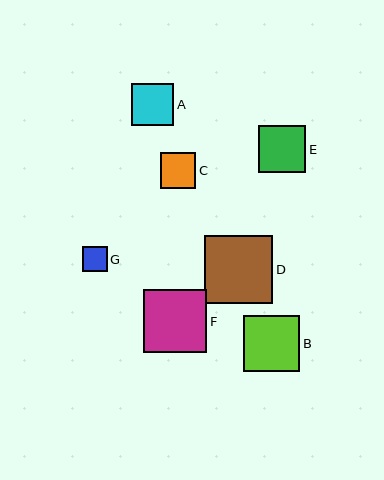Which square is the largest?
Square D is the largest with a size of approximately 68 pixels.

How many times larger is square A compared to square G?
Square A is approximately 1.7 times the size of square G.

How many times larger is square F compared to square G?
Square F is approximately 2.5 times the size of square G.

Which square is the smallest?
Square G is the smallest with a size of approximately 25 pixels.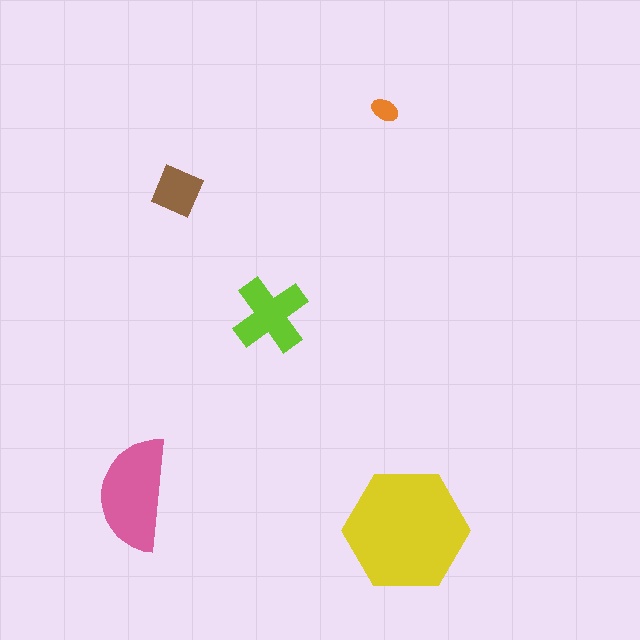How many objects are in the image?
There are 5 objects in the image.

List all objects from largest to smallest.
The yellow hexagon, the pink semicircle, the lime cross, the brown square, the orange ellipse.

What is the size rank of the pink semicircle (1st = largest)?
2nd.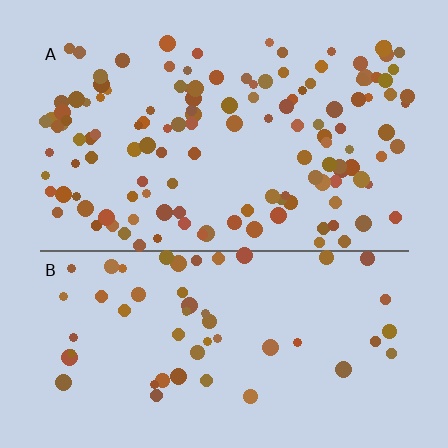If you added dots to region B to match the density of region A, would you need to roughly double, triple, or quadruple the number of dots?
Approximately double.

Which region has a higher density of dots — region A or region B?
A (the top).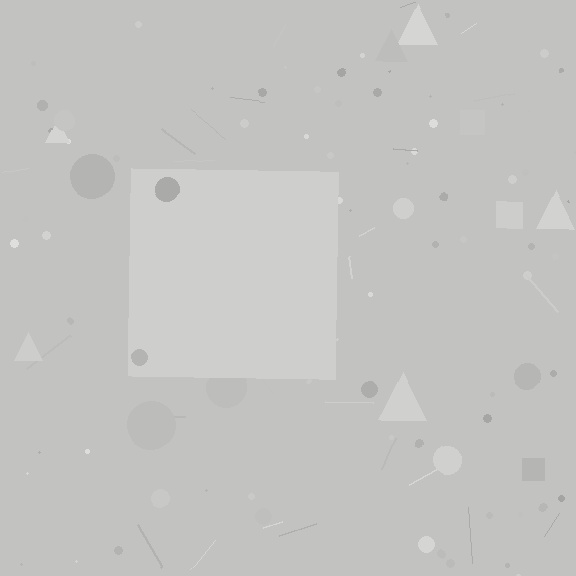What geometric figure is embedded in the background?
A square is embedded in the background.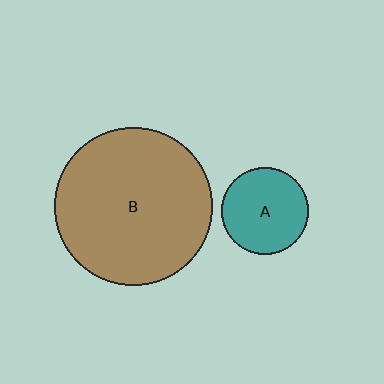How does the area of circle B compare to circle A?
Approximately 3.3 times.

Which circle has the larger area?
Circle B (brown).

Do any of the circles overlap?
No, none of the circles overlap.